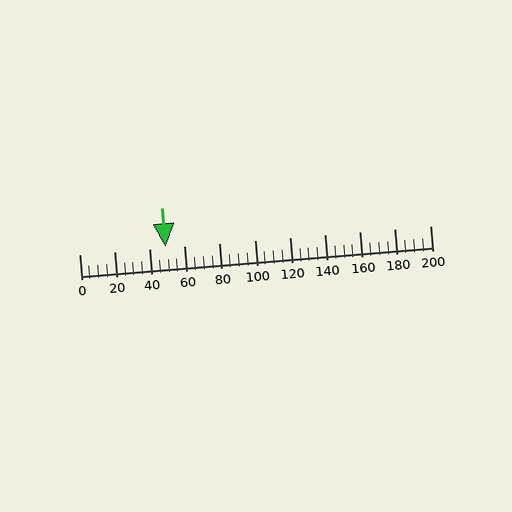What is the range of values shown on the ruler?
The ruler shows values from 0 to 200.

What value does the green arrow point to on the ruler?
The green arrow points to approximately 49.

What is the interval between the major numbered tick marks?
The major tick marks are spaced 20 units apart.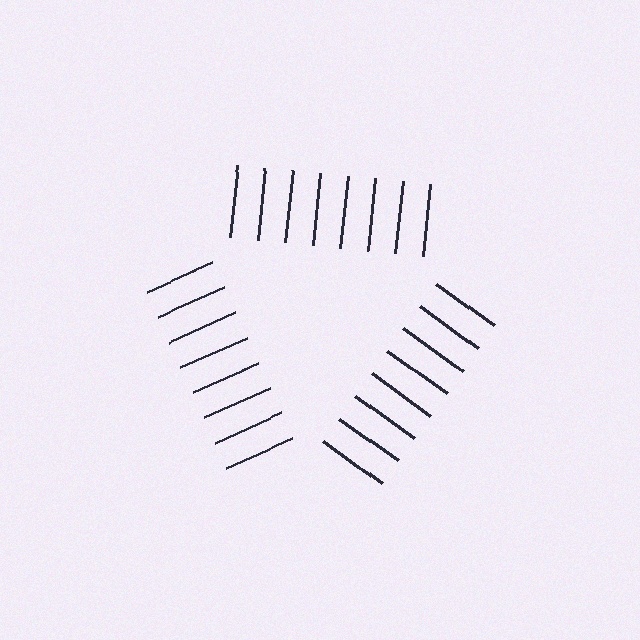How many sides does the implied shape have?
3 sides — the line-ends trace a triangle.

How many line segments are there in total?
24 — 8 along each of the 3 edges.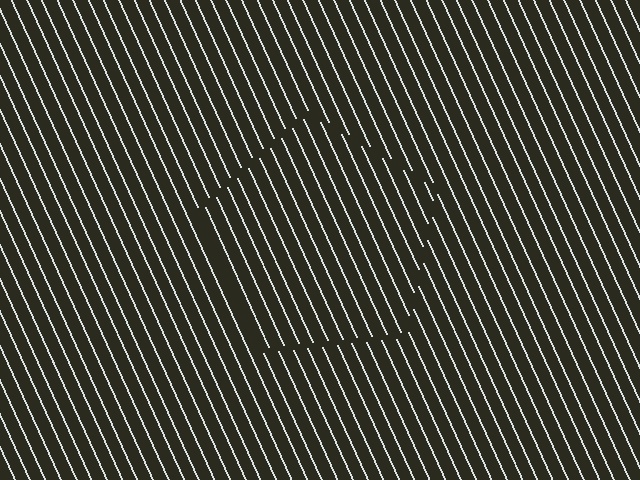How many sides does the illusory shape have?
5 sides — the line-ends trace a pentagon.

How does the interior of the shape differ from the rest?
The interior of the shape contains the same grating, shifted by half a period — the contour is defined by the phase discontinuity where line-ends from the inner and outer gratings abut.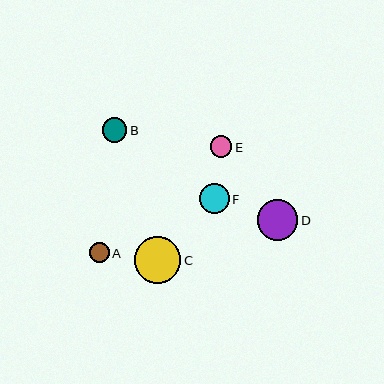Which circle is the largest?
Circle C is the largest with a size of approximately 47 pixels.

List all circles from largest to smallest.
From largest to smallest: C, D, F, B, E, A.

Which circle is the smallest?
Circle A is the smallest with a size of approximately 20 pixels.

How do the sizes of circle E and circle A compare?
Circle E and circle A are approximately the same size.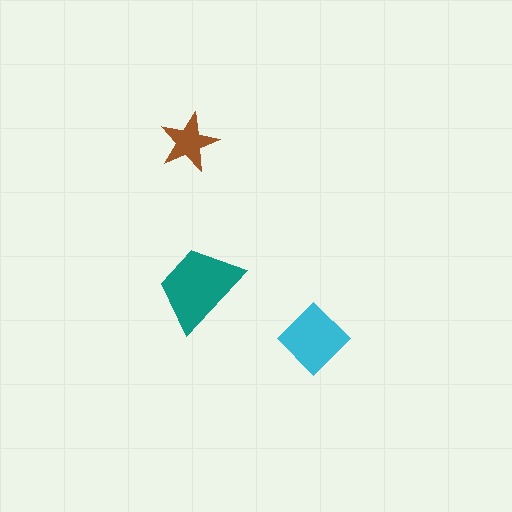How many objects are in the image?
There are 3 objects in the image.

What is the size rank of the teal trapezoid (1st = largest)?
1st.